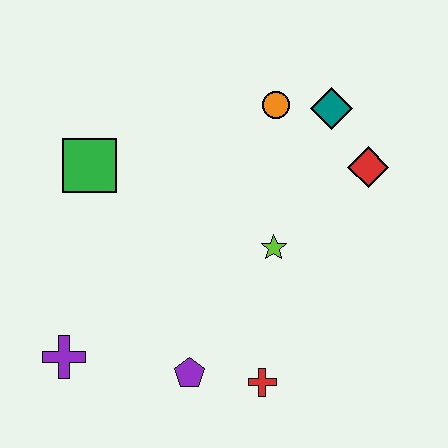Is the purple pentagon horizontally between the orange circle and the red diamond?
No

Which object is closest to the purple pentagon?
The red cross is closest to the purple pentagon.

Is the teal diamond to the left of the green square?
No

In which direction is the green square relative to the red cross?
The green square is above the red cross.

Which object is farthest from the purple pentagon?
The teal diamond is farthest from the purple pentagon.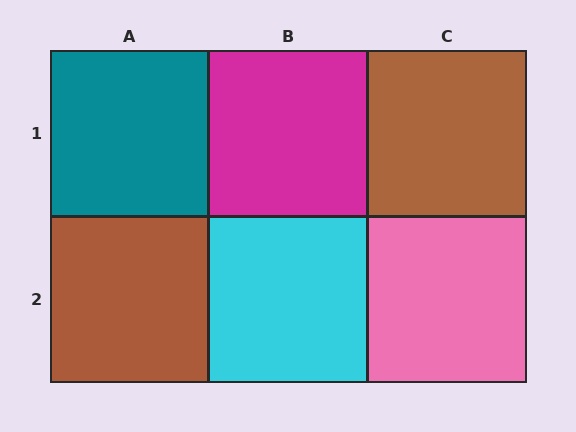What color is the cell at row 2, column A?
Brown.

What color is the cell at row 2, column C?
Pink.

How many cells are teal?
1 cell is teal.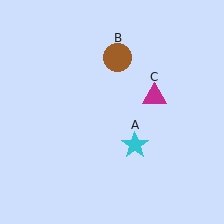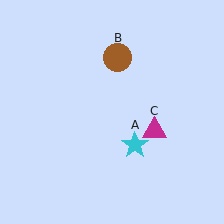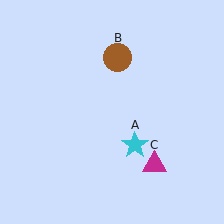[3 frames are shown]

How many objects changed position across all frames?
1 object changed position: magenta triangle (object C).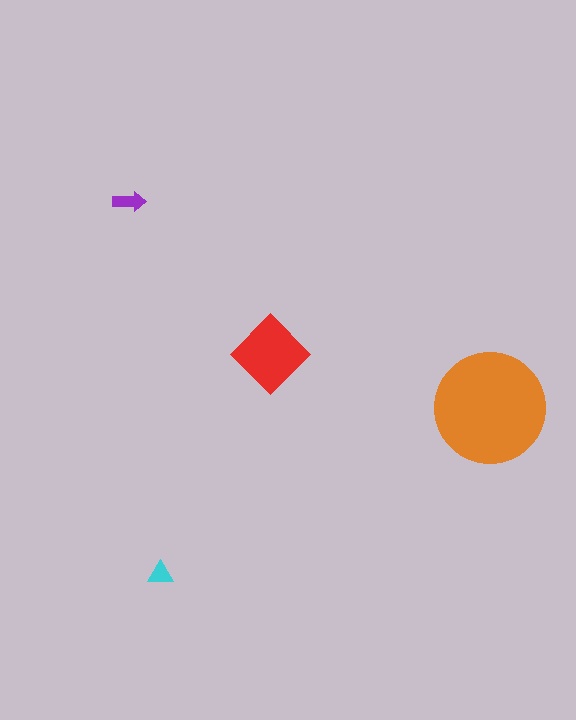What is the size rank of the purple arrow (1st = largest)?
3rd.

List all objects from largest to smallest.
The orange circle, the red diamond, the purple arrow, the cyan triangle.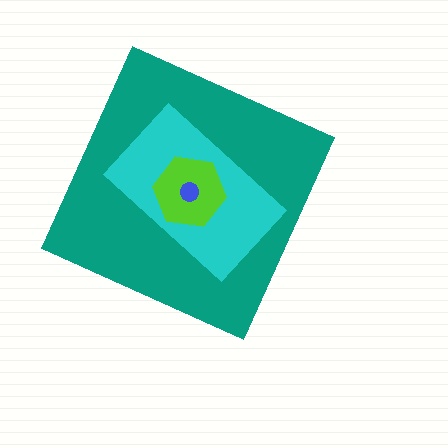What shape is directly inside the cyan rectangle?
The lime hexagon.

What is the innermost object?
The blue circle.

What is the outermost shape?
The teal diamond.